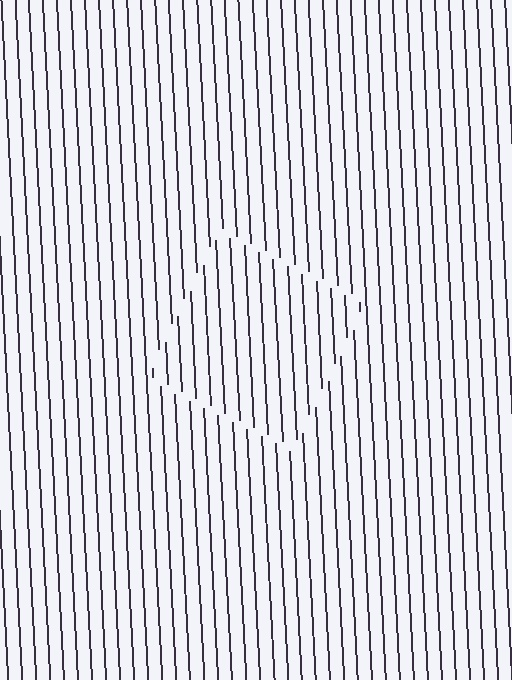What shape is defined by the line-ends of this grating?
An illusory square. The interior of the shape contains the same grating, shifted by half a period — the contour is defined by the phase discontinuity where line-ends from the inner and outer gratings abut.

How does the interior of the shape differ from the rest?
The interior of the shape contains the same grating, shifted by half a period — the contour is defined by the phase discontinuity where line-ends from the inner and outer gratings abut.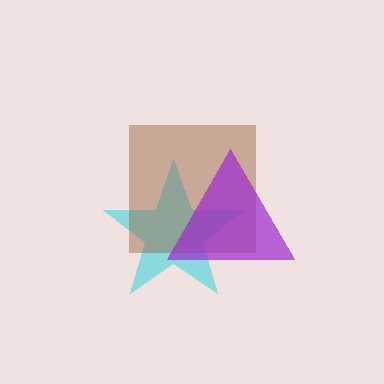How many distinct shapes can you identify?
There are 3 distinct shapes: a cyan star, a brown square, a purple triangle.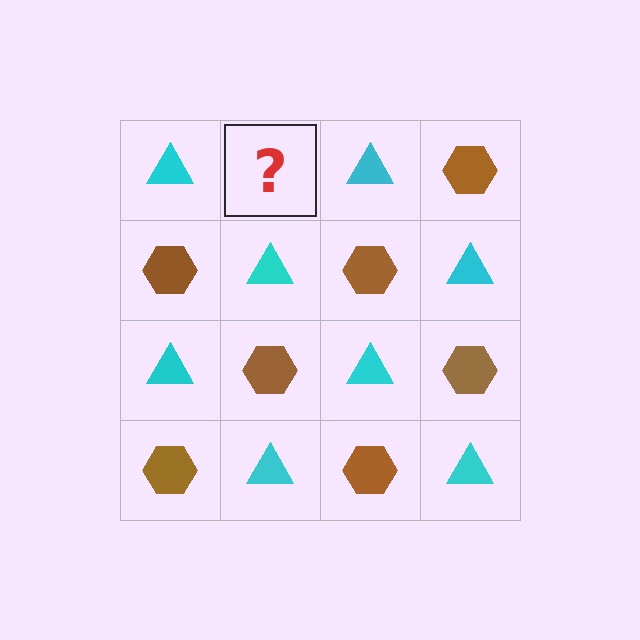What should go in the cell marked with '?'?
The missing cell should contain a brown hexagon.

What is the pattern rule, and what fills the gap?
The rule is that it alternates cyan triangle and brown hexagon in a checkerboard pattern. The gap should be filled with a brown hexagon.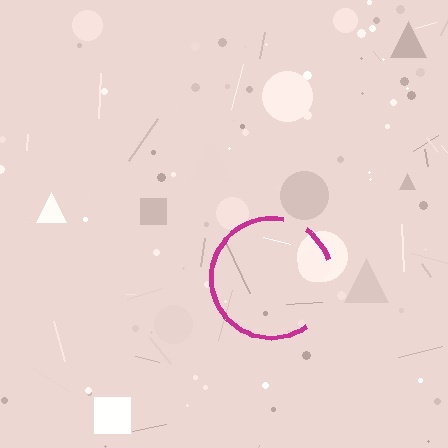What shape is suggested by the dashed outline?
The dashed outline suggests a circle.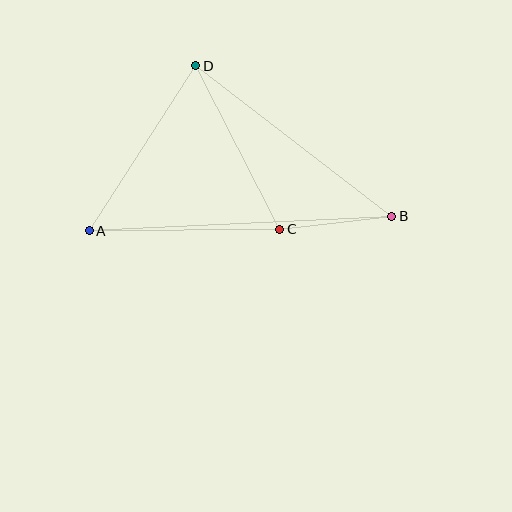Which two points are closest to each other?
Points B and C are closest to each other.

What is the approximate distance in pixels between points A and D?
The distance between A and D is approximately 197 pixels.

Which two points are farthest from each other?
Points A and B are farthest from each other.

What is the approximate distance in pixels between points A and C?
The distance between A and C is approximately 191 pixels.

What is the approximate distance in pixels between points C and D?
The distance between C and D is approximately 184 pixels.